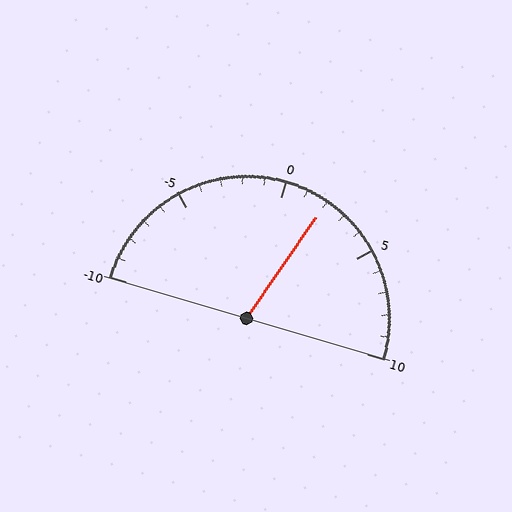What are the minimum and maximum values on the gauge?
The gauge ranges from -10 to 10.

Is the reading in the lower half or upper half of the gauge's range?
The reading is in the upper half of the range (-10 to 10).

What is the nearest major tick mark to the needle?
The nearest major tick mark is 0.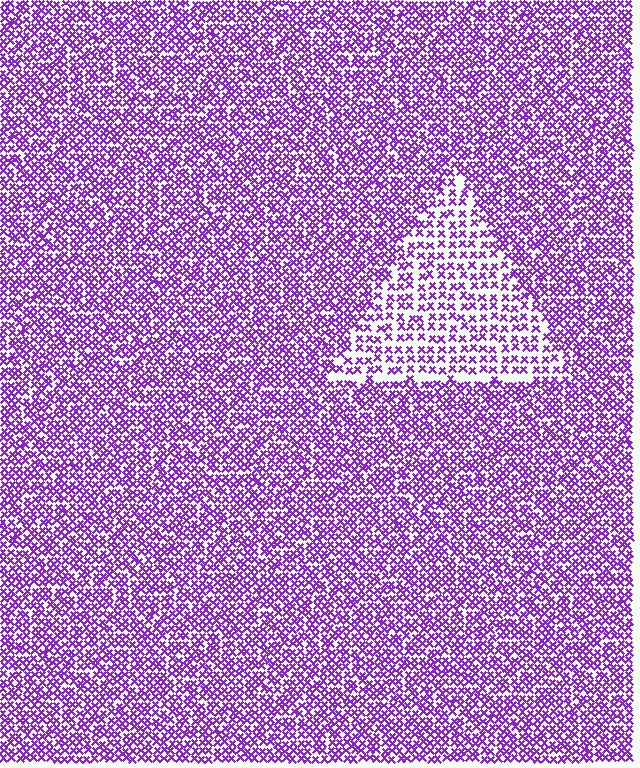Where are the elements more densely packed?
The elements are more densely packed outside the triangle boundary.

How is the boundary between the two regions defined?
The boundary is defined by a change in element density (approximately 1.9x ratio). All elements are the same color, size, and shape.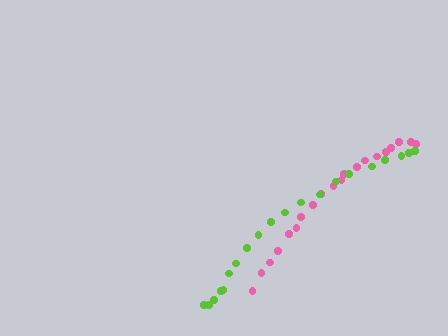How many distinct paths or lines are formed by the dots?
There are 2 distinct paths.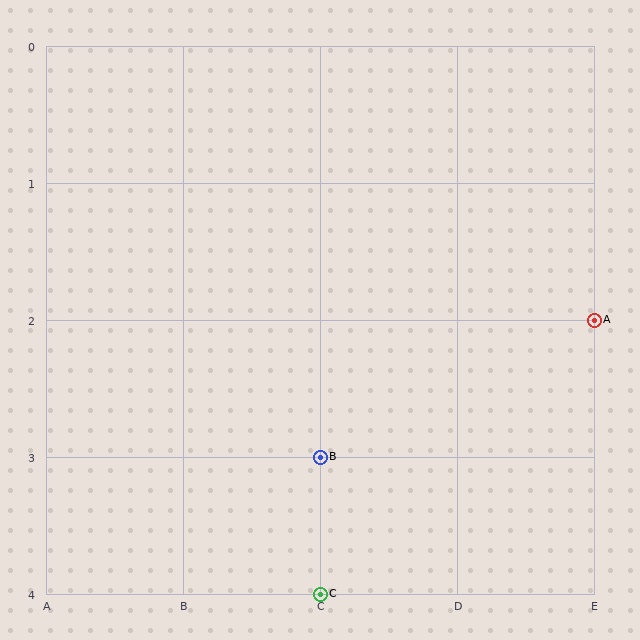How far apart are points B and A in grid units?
Points B and A are 2 columns and 1 row apart (about 2.2 grid units diagonally).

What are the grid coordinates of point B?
Point B is at grid coordinates (C, 3).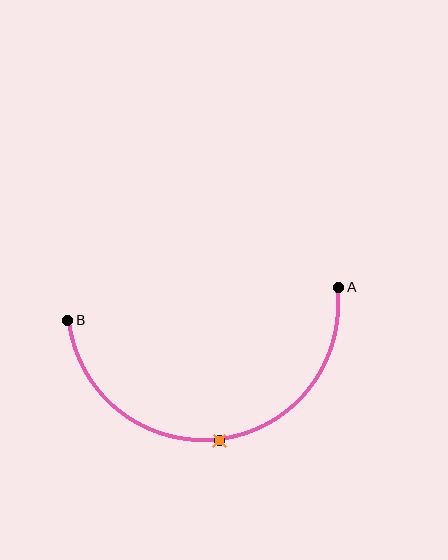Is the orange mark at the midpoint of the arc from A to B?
Yes. The orange mark lies on the arc at equal arc-length from both A and B — it is the arc midpoint.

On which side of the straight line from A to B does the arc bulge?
The arc bulges below the straight line connecting A and B.